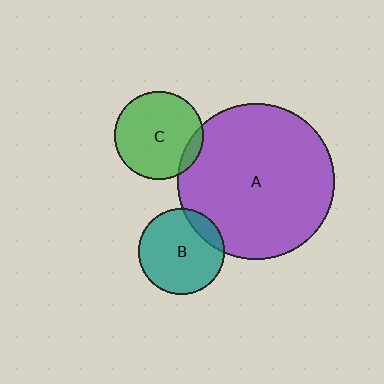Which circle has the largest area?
Circle A (purple).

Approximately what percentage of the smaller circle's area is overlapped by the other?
Approximately 10%.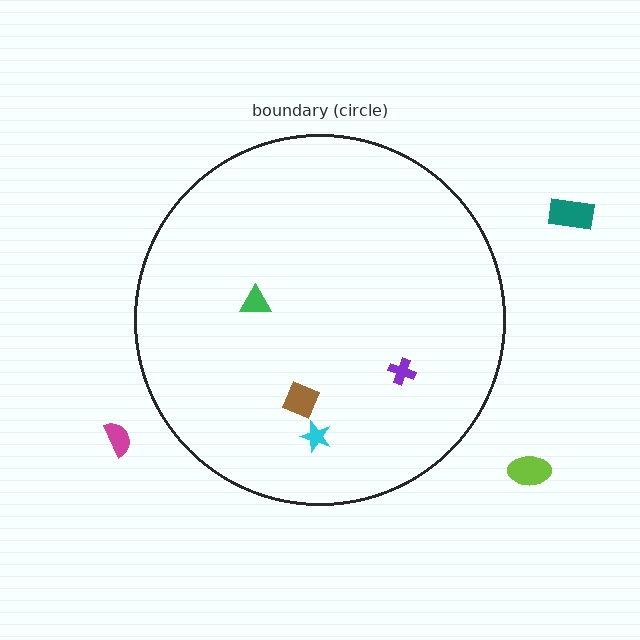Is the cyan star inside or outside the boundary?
Inside.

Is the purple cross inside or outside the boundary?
Inside.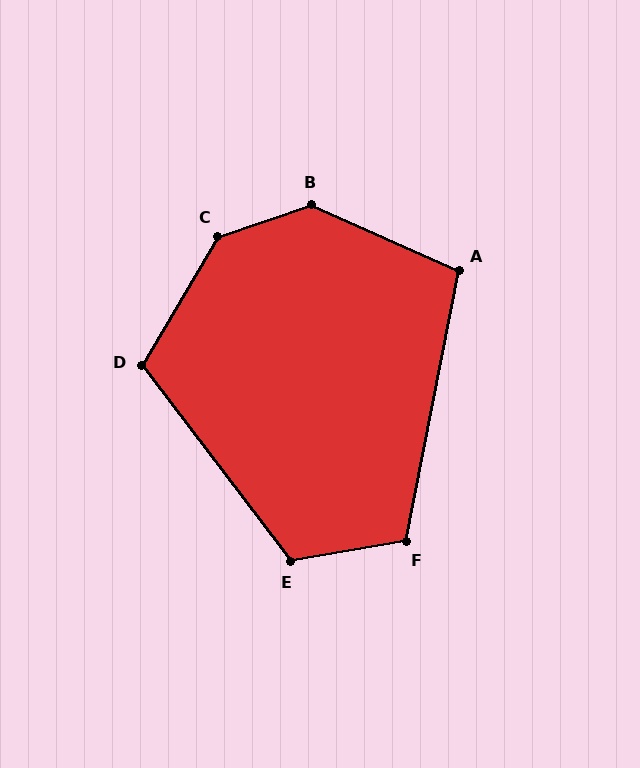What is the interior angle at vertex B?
Approximately 137 degrees (obtuse).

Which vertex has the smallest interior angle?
A, at approximately 103 degrees.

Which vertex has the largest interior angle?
C, at approximately 139 degrees.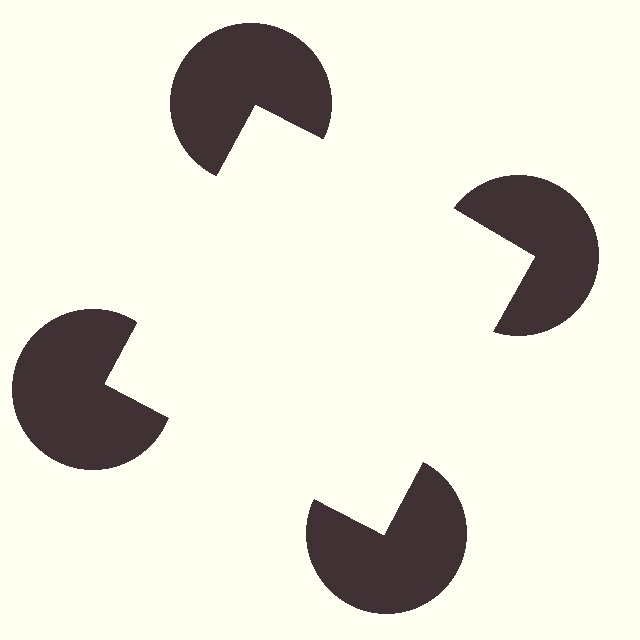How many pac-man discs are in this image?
There are 4 — one at each vertex of the illusory square.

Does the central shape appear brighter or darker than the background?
It typically appears slightly brighter than the background, even though no actual brightness change is drawn.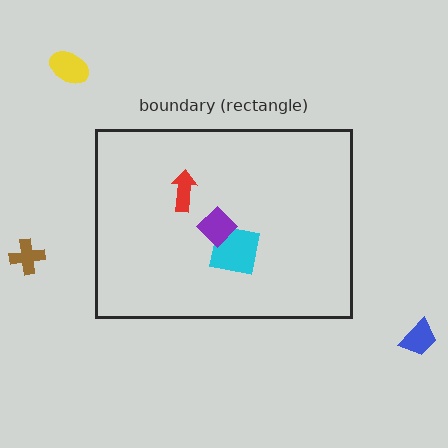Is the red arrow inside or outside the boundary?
Inside.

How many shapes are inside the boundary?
3 inside, 3 outside.